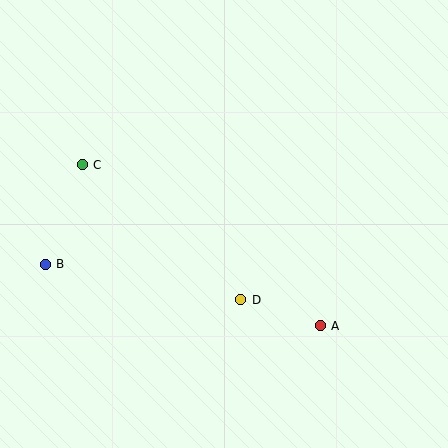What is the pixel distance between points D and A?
The distance between D and A is 84 pixels.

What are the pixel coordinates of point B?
Point B is at (45, 264).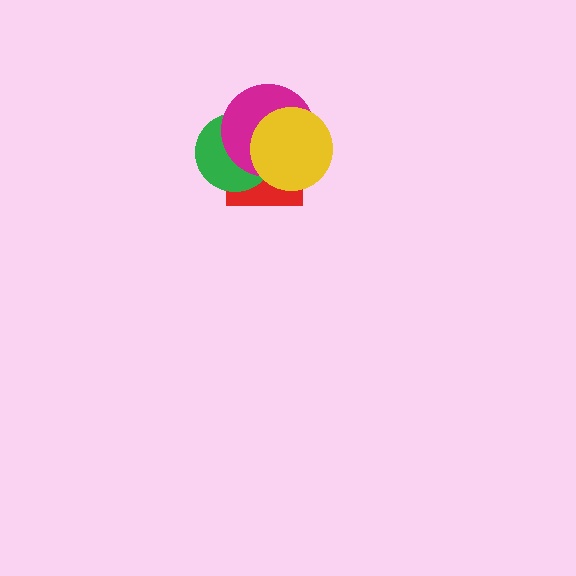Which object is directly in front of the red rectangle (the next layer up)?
The green circle is directly in front of the red rectangle.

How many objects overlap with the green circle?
3 objects overlap with the green circle.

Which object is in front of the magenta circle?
The yellow circle is in front of the magenta circle.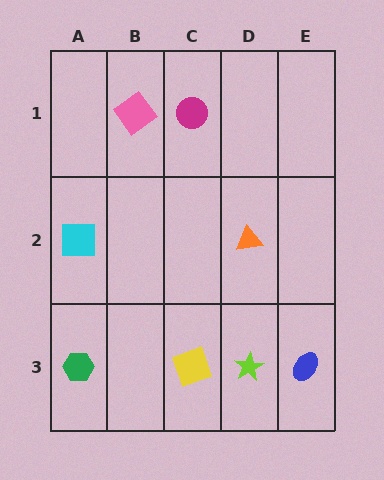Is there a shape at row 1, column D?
No, that cell is empty.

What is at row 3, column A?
A green hexagon.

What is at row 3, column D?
A lime star.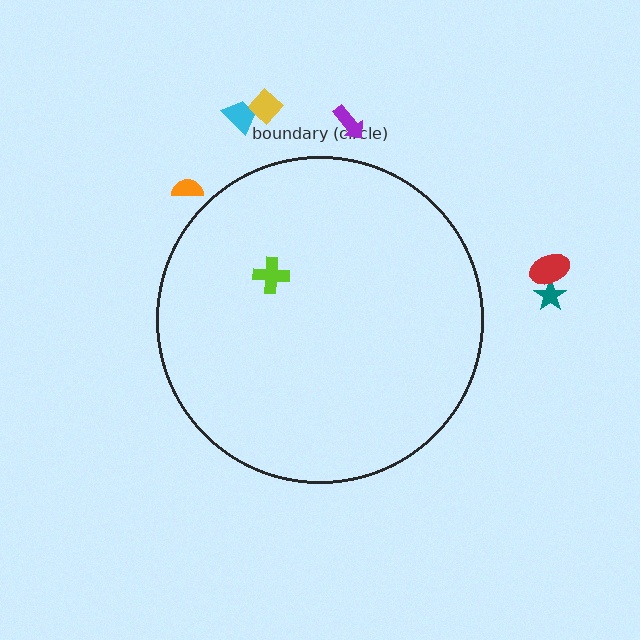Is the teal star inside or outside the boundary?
Outside.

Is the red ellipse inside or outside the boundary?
Outside.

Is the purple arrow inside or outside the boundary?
Outside.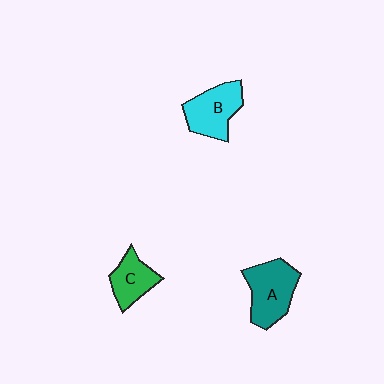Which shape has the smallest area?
Shape C (green).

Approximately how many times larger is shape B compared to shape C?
Approximately 1.3 times.